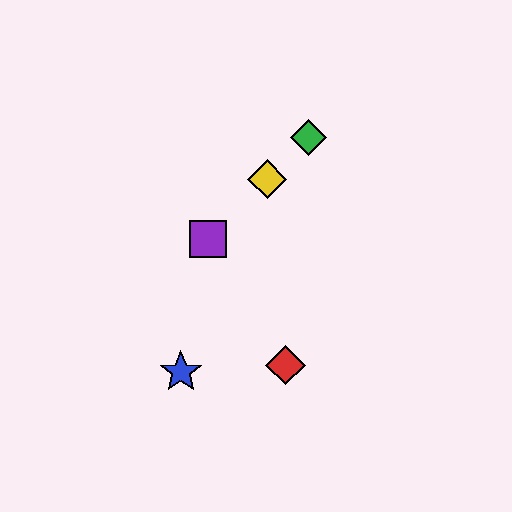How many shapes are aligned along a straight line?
3 shapes (the green diamond, the yellow diamond, the purple square) are aligned along a straight line.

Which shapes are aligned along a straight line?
The green diamond, the yellow diamond, the purple square are aligned along a straight line.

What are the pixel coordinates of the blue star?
The blue star is at (181, 372).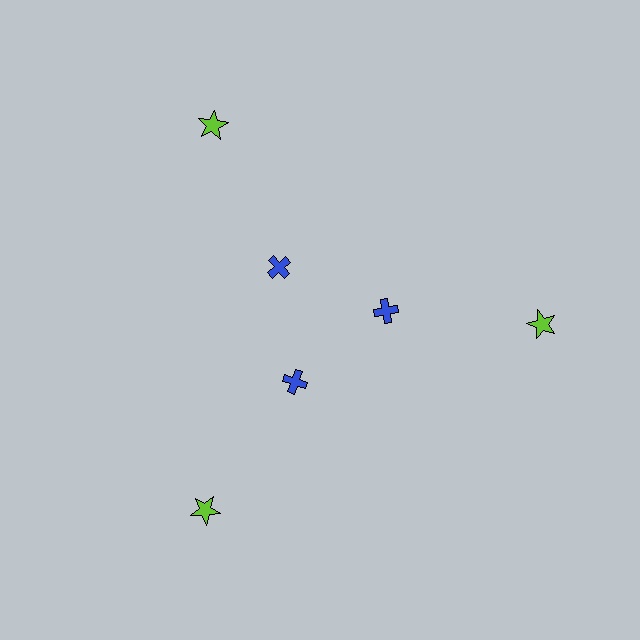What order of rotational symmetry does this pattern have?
This pattern has 3-fold rotational symmetry.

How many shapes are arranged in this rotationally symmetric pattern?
There are 6 shapes, arranged in 3 groups of 2.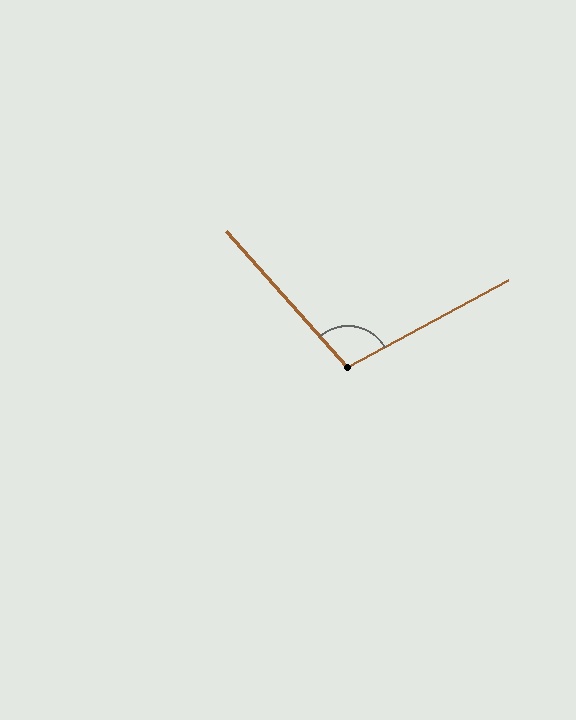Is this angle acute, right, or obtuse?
It is obtuse.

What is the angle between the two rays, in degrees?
Approximately 103 degrees.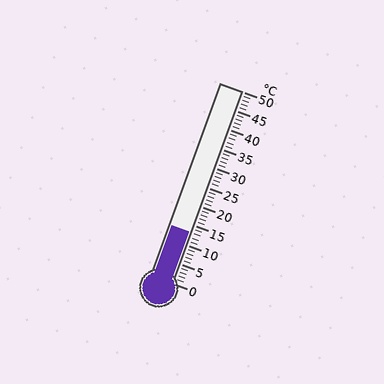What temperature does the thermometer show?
The thermometer shows approximately 13°C.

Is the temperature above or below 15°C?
The temperature is below 15°C.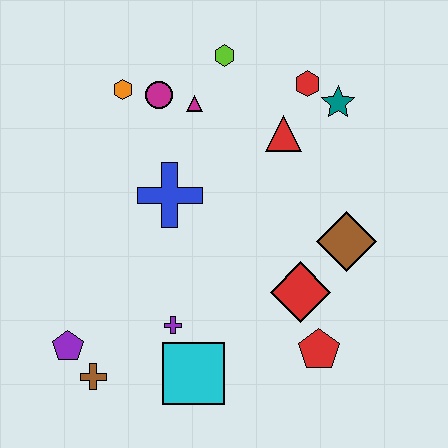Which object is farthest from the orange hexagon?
The red pentagon is farthest from the orange hexagon.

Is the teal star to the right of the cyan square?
Yes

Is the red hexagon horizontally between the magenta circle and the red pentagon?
Yes